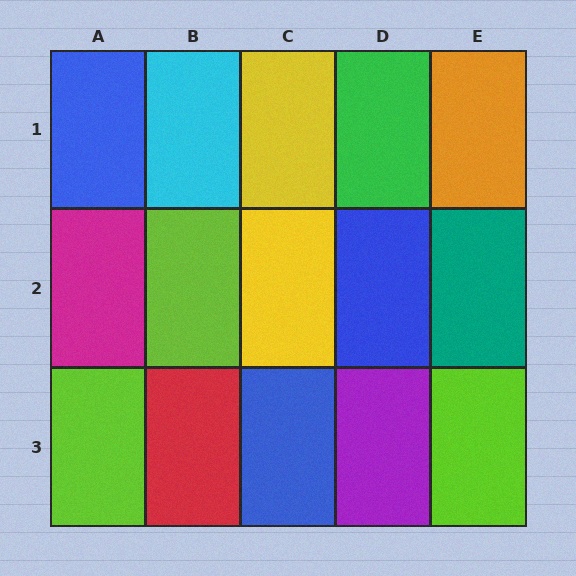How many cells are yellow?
2 cells are yellow.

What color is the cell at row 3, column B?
Red.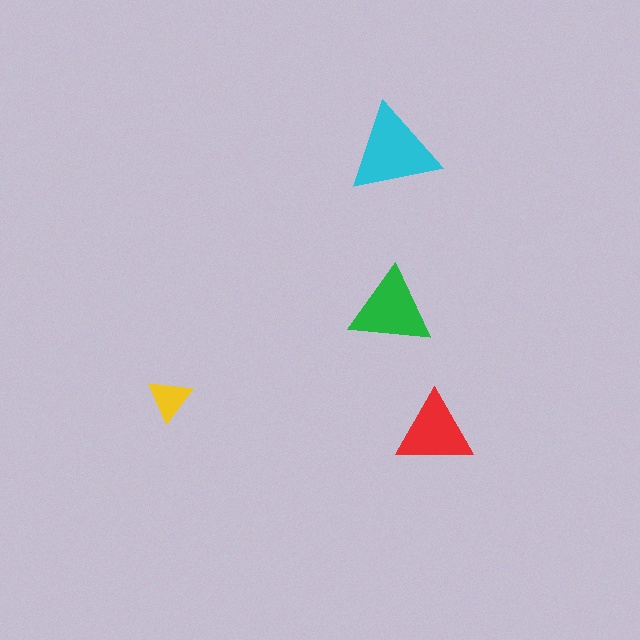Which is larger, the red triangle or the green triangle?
The green one.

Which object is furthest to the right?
The red triangle is rightmost.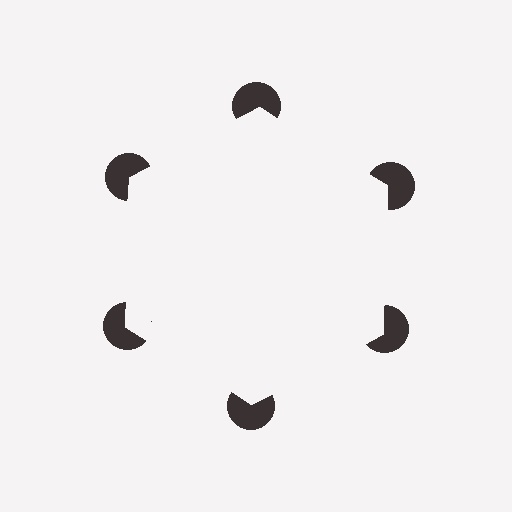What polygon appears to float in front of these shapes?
An illusory hexagon — its edges are inferred from the aligned wedge cuts in the pac-man discs, not physically drawn.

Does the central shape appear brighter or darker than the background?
It typically appears slightly brighter than the background, even though no actual brightness change is drawn.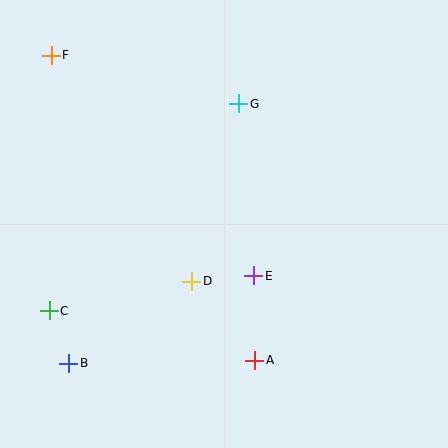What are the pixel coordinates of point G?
Point G is at (239, 104).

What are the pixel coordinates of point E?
Point E is at (254, 276).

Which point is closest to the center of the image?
Point E at (254, 276) is closest to the center.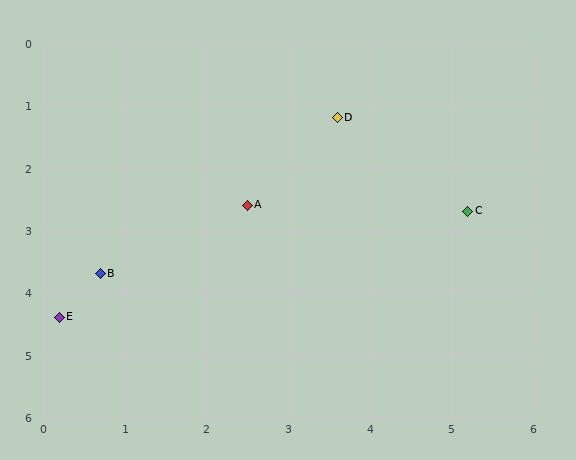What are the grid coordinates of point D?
Point D is at approximately (3.6, 1.2).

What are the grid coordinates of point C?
Point C is at approximately (5.2, 2.7).